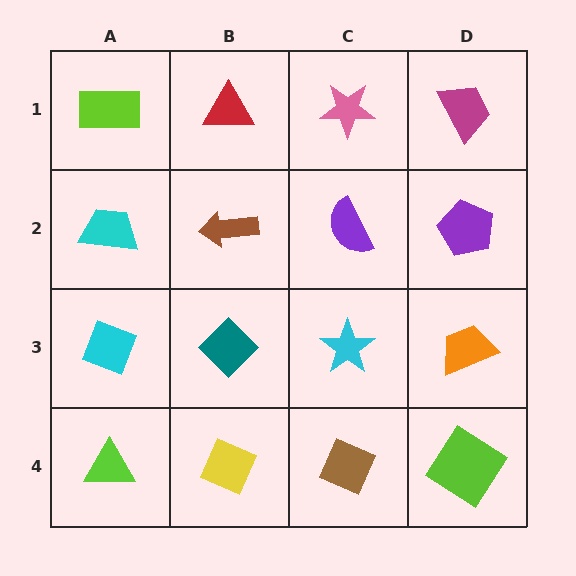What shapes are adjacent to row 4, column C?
A cyan star (row 3, column C), a yellow diamond (row 4, column B), a lime diamond (row 4, column D).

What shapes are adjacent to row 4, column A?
A cyan diamond (row 3, column A), a yellow diamond (row 4, column B).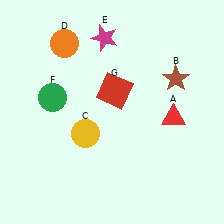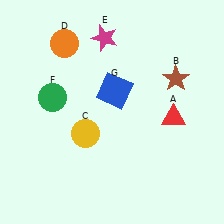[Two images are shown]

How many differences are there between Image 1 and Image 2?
There is 1 difference between the two images.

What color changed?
The square (G) changed from red in Image 1 to blue in Image 2.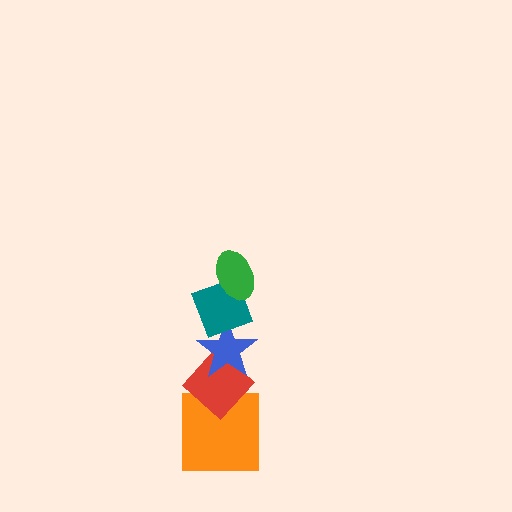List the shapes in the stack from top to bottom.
From top to bottom: the green ellipse, the teal diamond, the blue star, the red diamond, the orange square.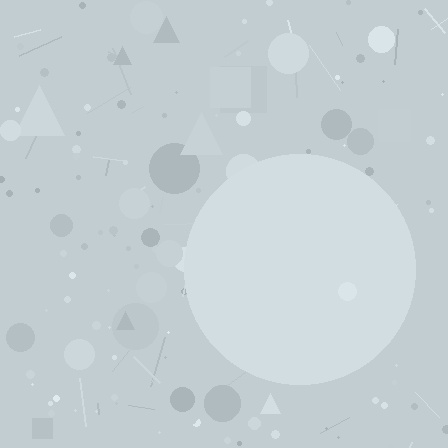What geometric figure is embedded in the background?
A circle is embedded in the background.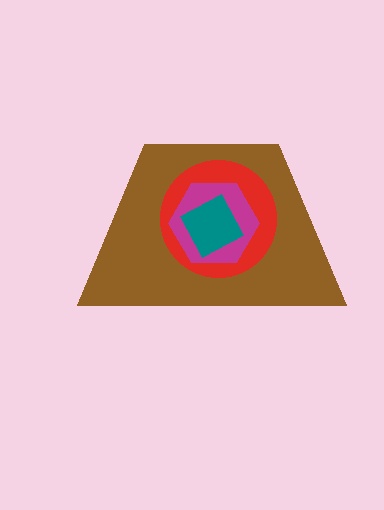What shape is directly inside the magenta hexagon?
The teal diamond.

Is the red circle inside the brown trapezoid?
Yes.